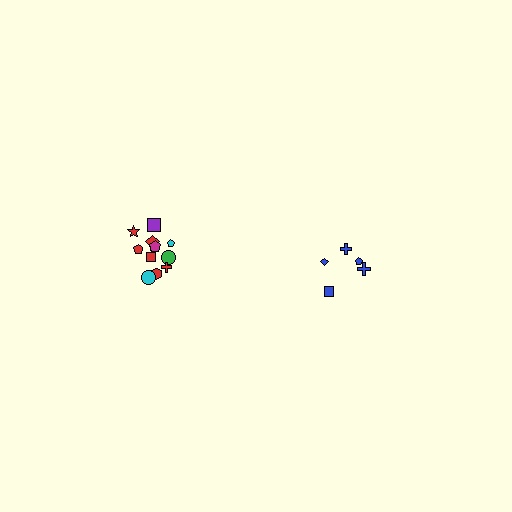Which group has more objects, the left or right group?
The left group.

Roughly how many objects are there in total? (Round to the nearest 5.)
Roughly 15 objects in total.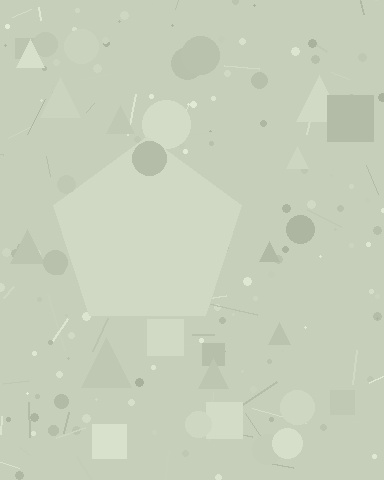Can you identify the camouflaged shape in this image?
The camouflaged shape is a pentagon.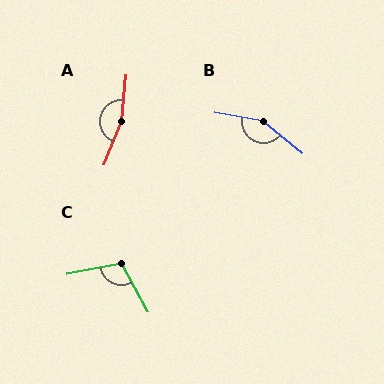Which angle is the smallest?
C, at approximately 107 degrees.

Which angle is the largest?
A, at approximately 164 degrees.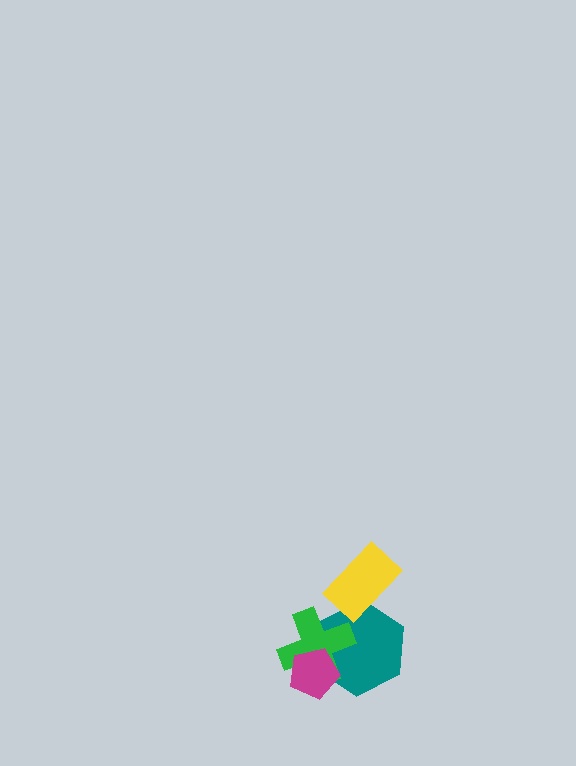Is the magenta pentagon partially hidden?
No, no other shape covers it.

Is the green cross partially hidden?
Yes, it is partially covered by another shape.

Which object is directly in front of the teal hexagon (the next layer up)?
The green cross is directly in front of the teal hexagon.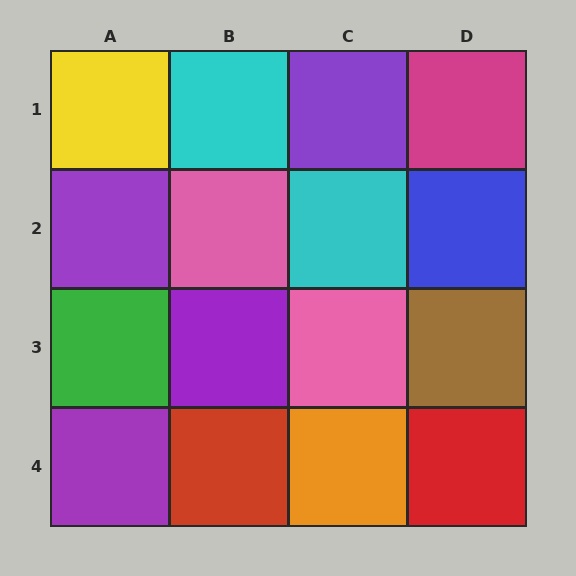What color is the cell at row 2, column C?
Cyan.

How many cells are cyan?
2 cells are cyan.